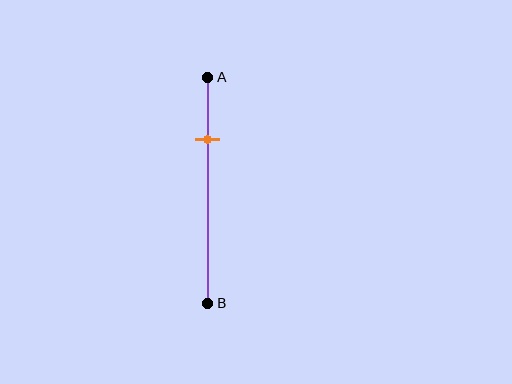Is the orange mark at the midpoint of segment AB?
No, the mark is at about 25% from A, not at the 50% midpoint.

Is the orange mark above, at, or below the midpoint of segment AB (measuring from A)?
The orange mark is above the midpoint of segment AB.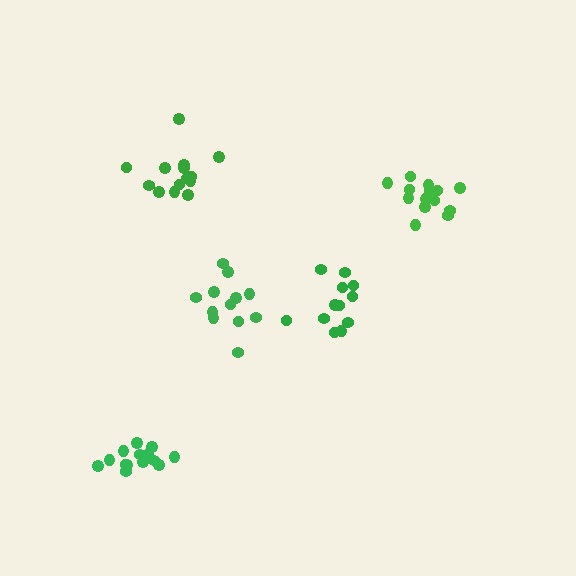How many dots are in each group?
Group 1: 12 dots, Group 2: 14 dots, Group 3: 12 dots, Group 4: 14 dots, Group 5: 14 dots (66 total).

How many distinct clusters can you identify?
There are 5 distinct clusters.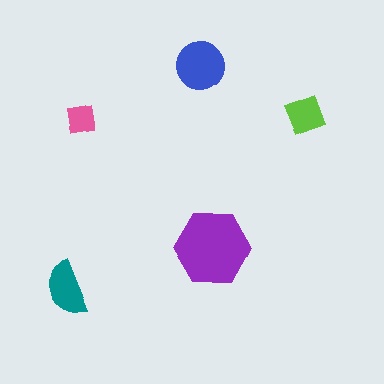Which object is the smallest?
The pink square.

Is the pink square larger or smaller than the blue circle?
Smaller.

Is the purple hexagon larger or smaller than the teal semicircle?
Larger.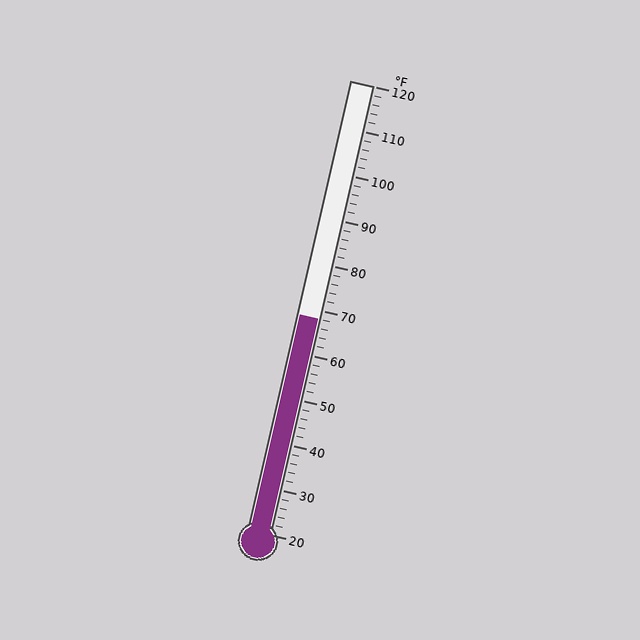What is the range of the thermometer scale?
The thermometer scale ranges from 20°F to 120°F.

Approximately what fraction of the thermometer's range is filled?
The thermometer is filled to approximately 50% of its range.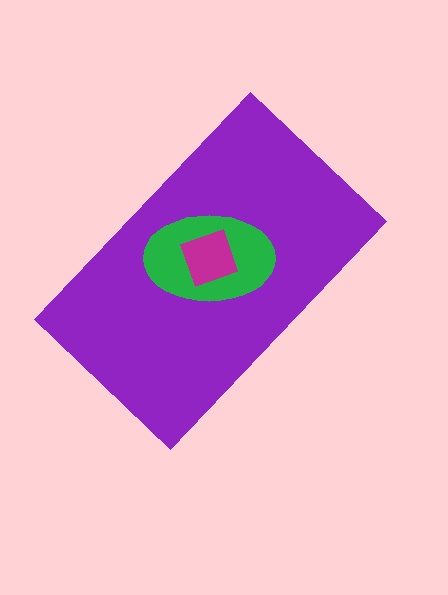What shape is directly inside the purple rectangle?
The green ellipse.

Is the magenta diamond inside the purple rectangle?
Yes.